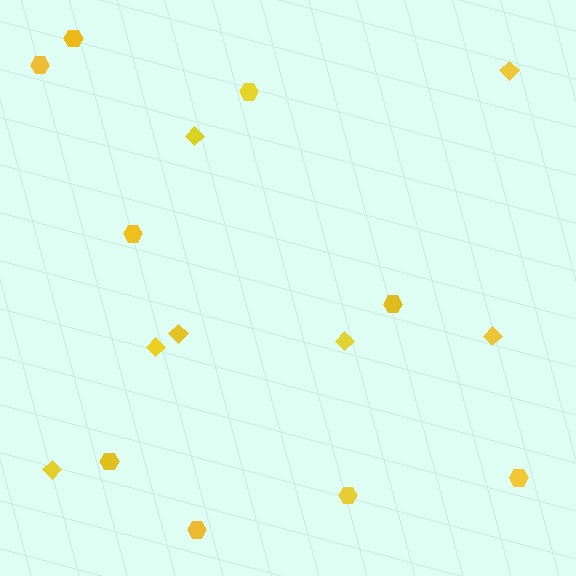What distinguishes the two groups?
There are 2 groups: one group of diamonds (7) and one group of hexagons (9).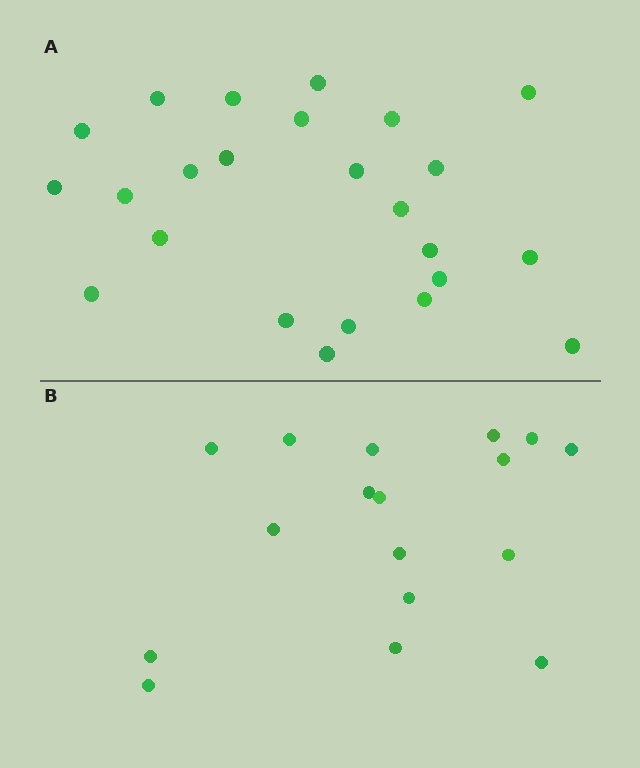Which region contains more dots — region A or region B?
Region A (the top region) has more dots.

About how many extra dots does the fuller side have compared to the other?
Region A has roughly 8 or so more dots than region B.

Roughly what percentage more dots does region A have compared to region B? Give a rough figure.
About 40% more.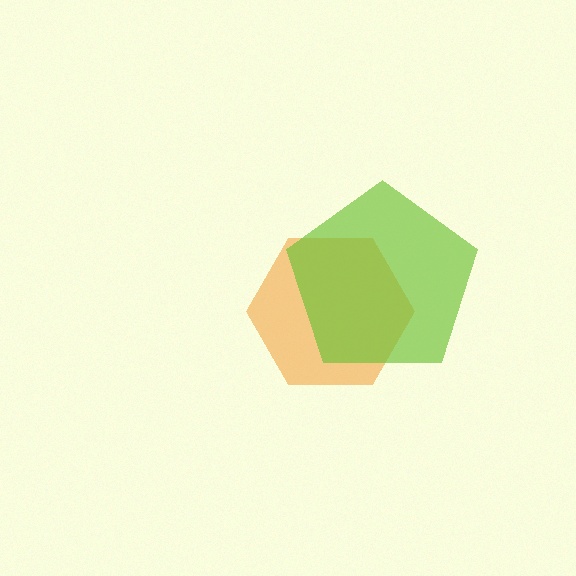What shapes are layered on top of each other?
The layered shapes are: an orange hexagon, a lime pentagon.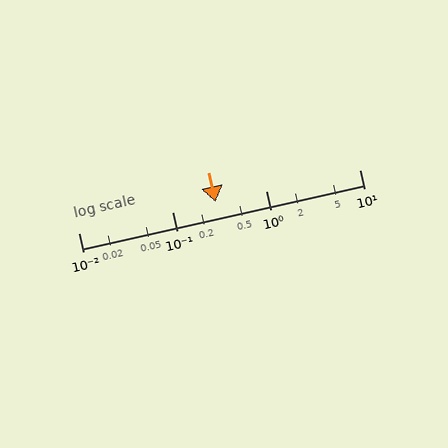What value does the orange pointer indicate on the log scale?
The pointer indicates approximately 0.29.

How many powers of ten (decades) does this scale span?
The scale spans 3 decades, from 0.01 to 10.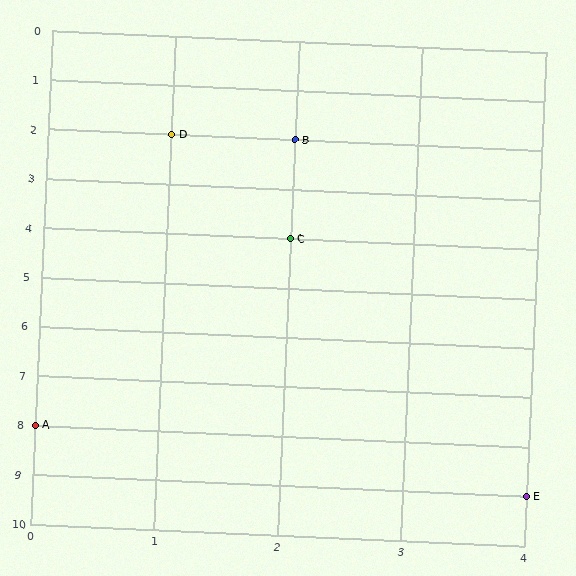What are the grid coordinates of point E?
Point E is at grid coordinates (4, 9).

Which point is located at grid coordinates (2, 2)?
Point B is at (2, 2).